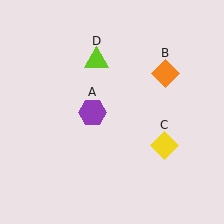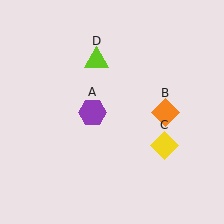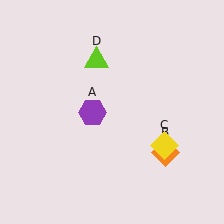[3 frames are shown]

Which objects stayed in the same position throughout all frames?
Purple hexagon (object A) and yellow diamond (object C) and lime triangle (object D) remained stationary.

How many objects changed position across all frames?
1 object changed position: orange diamond (object B).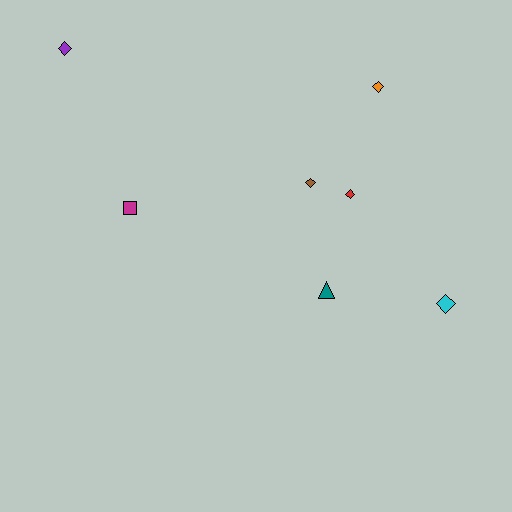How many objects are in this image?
There are 7 objects.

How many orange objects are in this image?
There is 1 orange object.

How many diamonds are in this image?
There are 5 diamonds.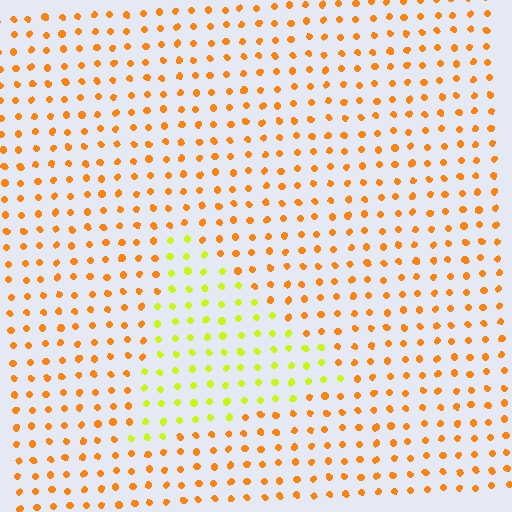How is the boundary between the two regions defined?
The boundary is defined purely by a slight shift in hue (about 44 degrees). Spacing, size, and orientation are identical on both sides.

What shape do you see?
I see a triangle.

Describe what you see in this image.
The image is filled with small orange elements in a uniform arrangement. A triangle-shaped region is visible where the elements are tinted to a slightly different hue, forming a subtle color boundary.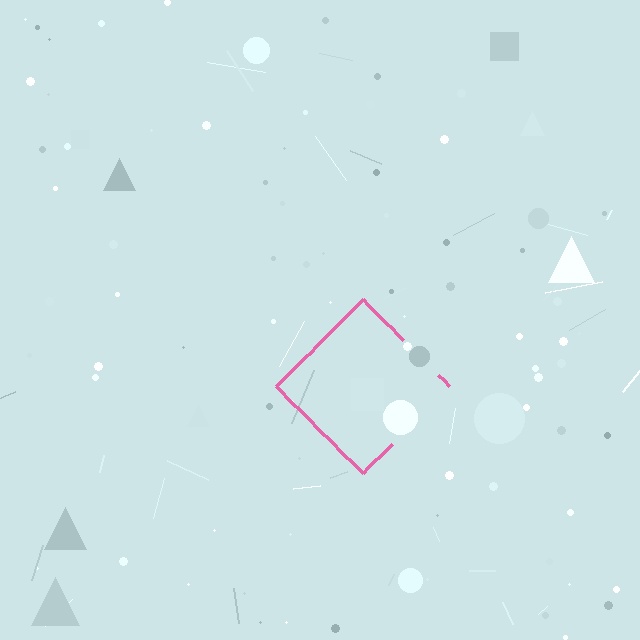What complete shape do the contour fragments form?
The contour fragments form a diamond.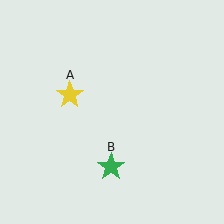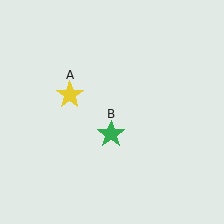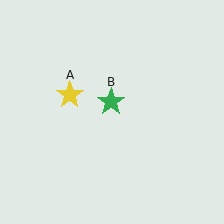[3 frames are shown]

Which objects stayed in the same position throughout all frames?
Yellow star (object A) remained stationary.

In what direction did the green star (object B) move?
The green star (object B) moved up.